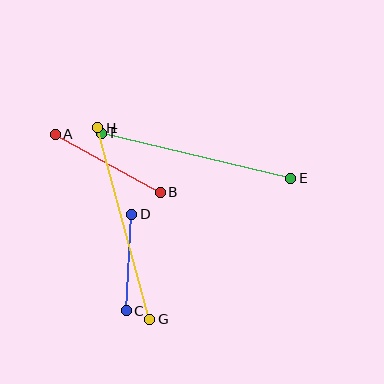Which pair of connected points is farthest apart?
Points G and H are farthest apart.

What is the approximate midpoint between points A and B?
The midpoint is at approximately (108, 163) pixels.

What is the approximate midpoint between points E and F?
The midpoint is at approximately (196, 156) pixels.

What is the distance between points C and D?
The distance is approximately 97 pixels.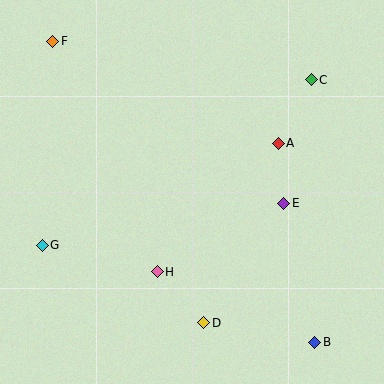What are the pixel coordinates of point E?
Point E is at (284, 203).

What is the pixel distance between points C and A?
The distance between C and A is 71 pixels.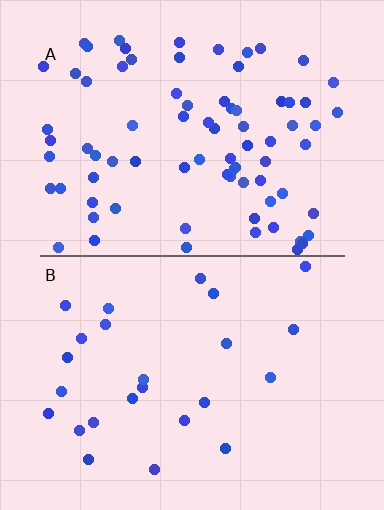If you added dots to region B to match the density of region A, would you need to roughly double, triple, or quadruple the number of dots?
Approximately triple.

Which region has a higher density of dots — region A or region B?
A (the top).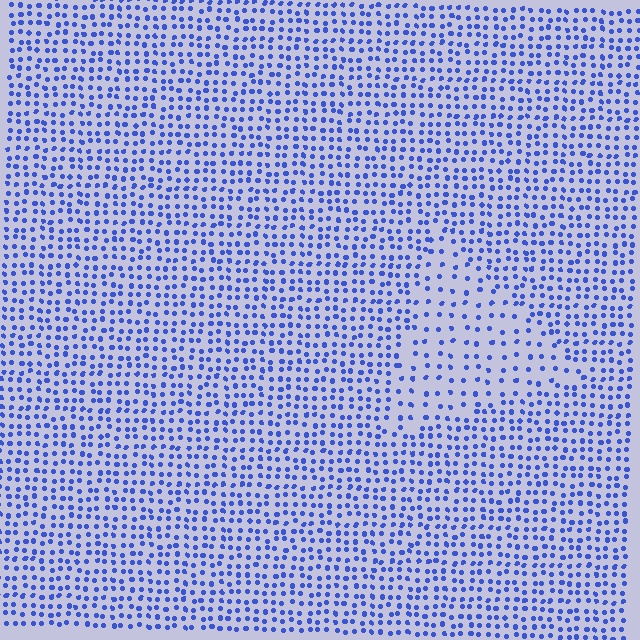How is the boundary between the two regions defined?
The boundary is defined by a change in element density (approximately 2.0x ratio). All elements are the same color, size, and shape.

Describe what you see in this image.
The image contains small blue elements arranged at two different densities. A triangle-shaped region is visible where the elements are less densely packed than the surrounding area.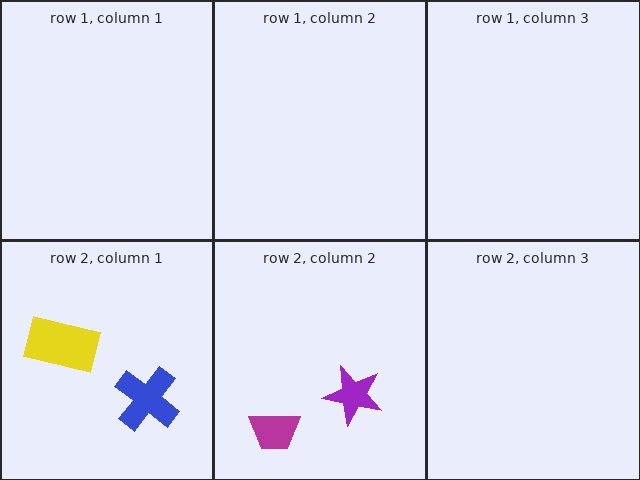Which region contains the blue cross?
The row 2, column 1 region.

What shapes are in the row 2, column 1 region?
The blue cross, the yellow rectangle.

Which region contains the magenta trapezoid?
The row 2, column 2 region.